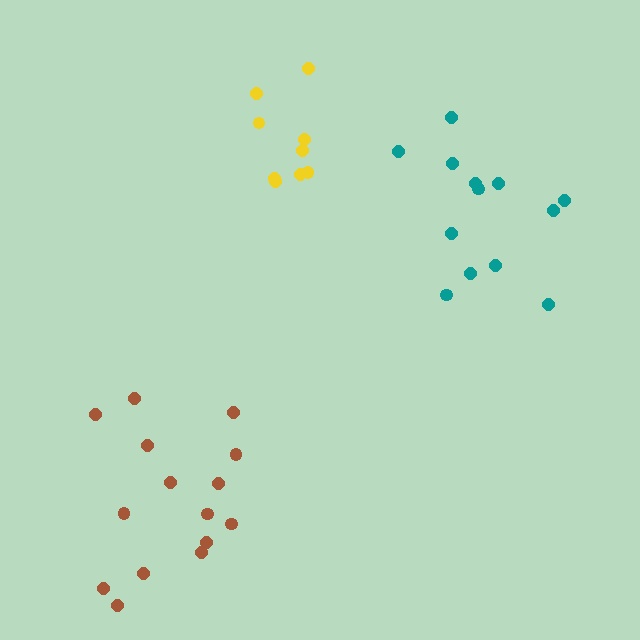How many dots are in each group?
Group 1: 13 dots, Group 2: 9 dots, Group 3: 15 dots (37 total).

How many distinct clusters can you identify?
There are 3 distinct clusters.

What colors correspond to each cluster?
The clusters are colored: teal, yellow, brown.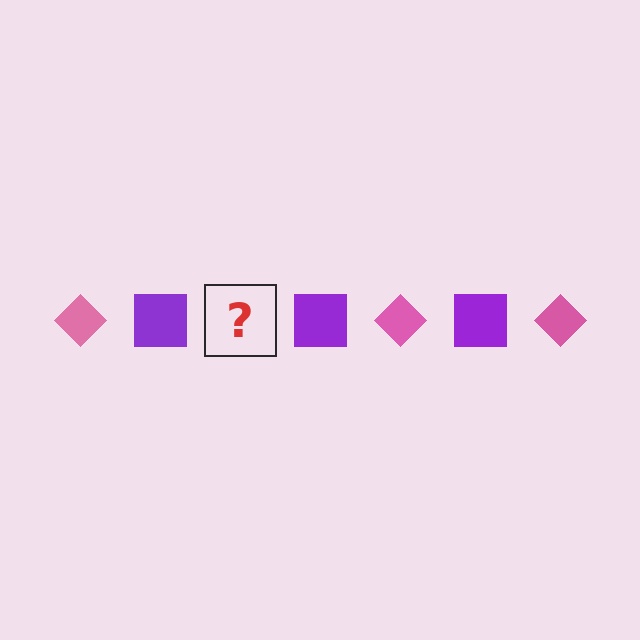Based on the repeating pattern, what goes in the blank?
The blank should be a pink diamond.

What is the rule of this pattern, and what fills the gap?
The rule is that the pattern alternates between pink diamond and purple square. The gap should be filled with a pink diamond.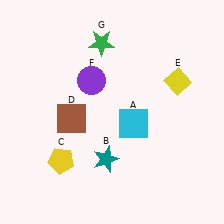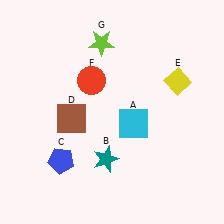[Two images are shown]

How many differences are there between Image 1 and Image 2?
There are 3 differences between the two images.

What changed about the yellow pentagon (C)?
In Image 1, C is yellow. In Image 2, it changed to blue.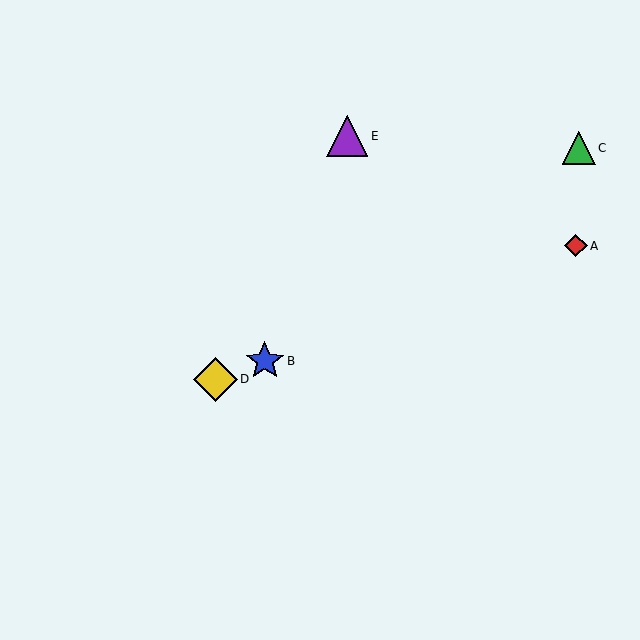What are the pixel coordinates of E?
Object E is at (347, 136).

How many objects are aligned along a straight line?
3 objects (A, B, D) are aligned along a straight line.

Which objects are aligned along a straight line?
Objects A, B, D are aligned along a straight line.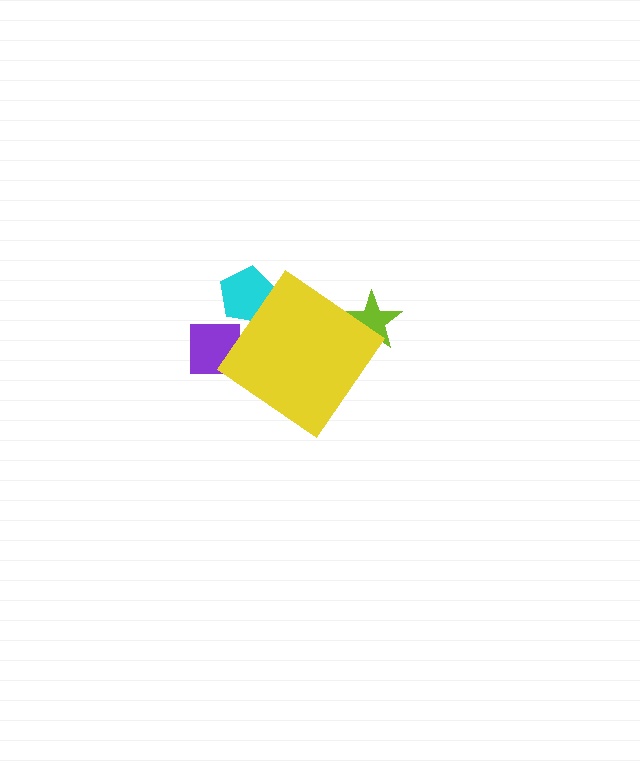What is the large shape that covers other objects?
A yellow diamond.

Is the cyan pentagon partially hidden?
Yes, the cyan pentagon is partially hidden behind the yellow diamond.